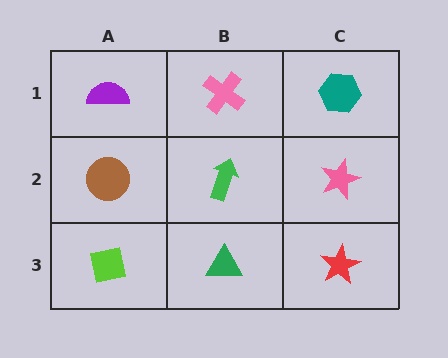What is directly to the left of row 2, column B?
A brown circle.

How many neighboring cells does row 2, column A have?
3.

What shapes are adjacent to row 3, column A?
A brown circle (row 2, column A), a green triangle (row 3, column B).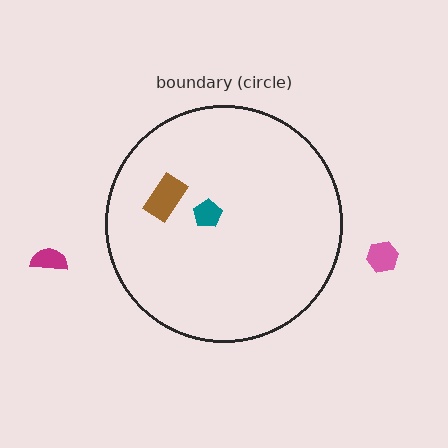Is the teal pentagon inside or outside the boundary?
Inside.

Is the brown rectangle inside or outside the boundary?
Inside.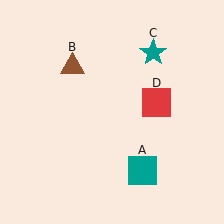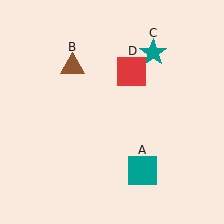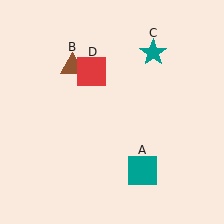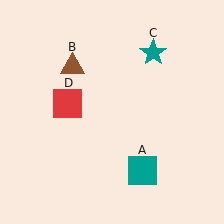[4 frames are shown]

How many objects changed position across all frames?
1 object changed position: red square (object D).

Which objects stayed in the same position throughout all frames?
Teal square (object A) and brown triangle (object B) and teal star (object C) remained stationary.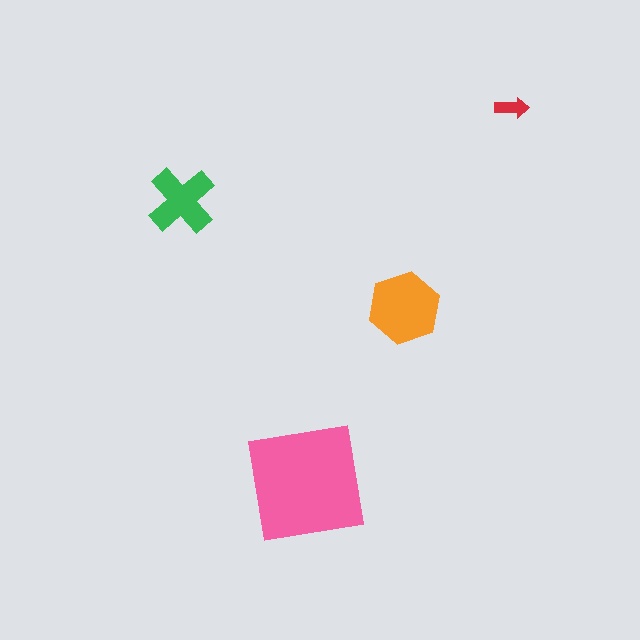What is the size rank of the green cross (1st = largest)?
3rd.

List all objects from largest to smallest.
The pink square, the orange hexagon, the green cross, the red arrow.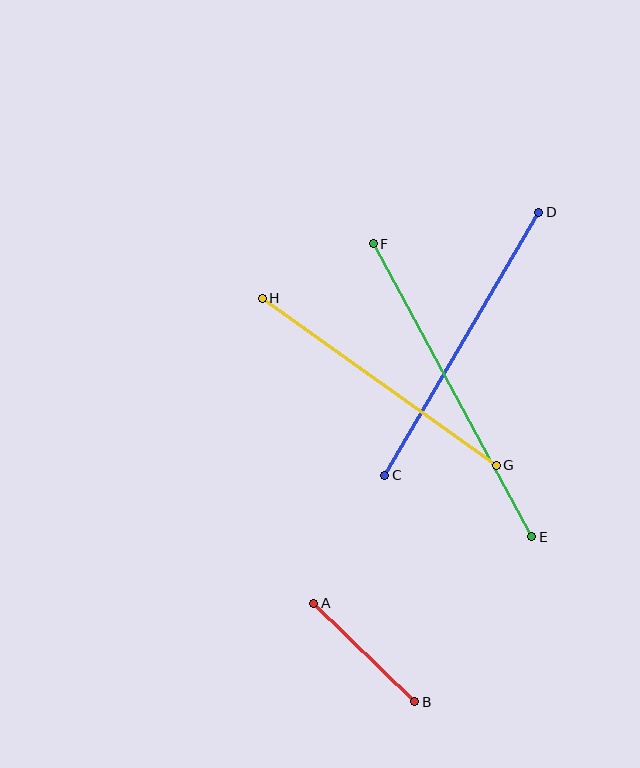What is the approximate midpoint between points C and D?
The midpoint is at approximately (462, 344) pixels.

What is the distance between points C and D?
The distance is approximately 305 pixels.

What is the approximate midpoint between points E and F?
The midpoint is at approximately (453, 390) pixels.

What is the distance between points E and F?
The distance is approximately 333 pixels.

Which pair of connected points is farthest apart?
Points E and F are farthest apart.